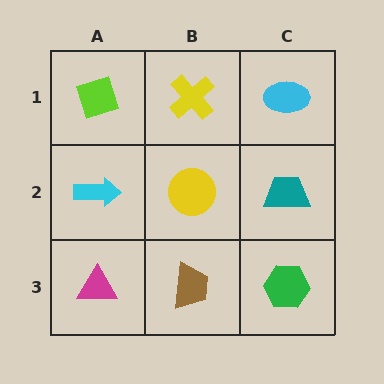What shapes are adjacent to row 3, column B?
A yellow circle (row 2, column B), a magenta triangle (row 3, column A), a green hexagon (row 3, column C).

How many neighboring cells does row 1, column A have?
2.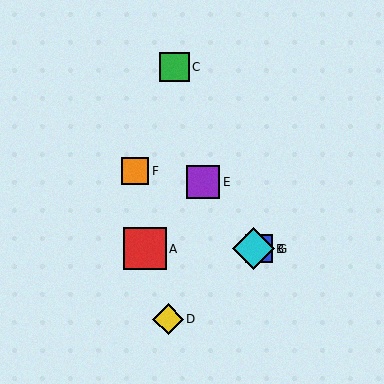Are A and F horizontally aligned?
No, A is at y≈249 and F is at y≈172.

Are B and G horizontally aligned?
Yes, both are at y≈249.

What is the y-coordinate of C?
Object C is at y≈67.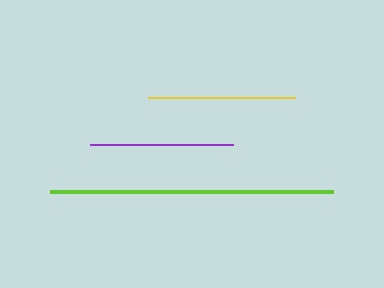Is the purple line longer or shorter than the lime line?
The lime line is longer than the purple line.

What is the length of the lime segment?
The lime segment is approximately 283 pixels long.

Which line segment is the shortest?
The purple line is the shortest at approximately 142 pixels.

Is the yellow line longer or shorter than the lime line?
The lime line is longer than the yellow line.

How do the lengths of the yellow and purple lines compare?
The yellow and purple lines are approximately the same length.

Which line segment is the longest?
The lime line is the longest at approximately 283 pixels.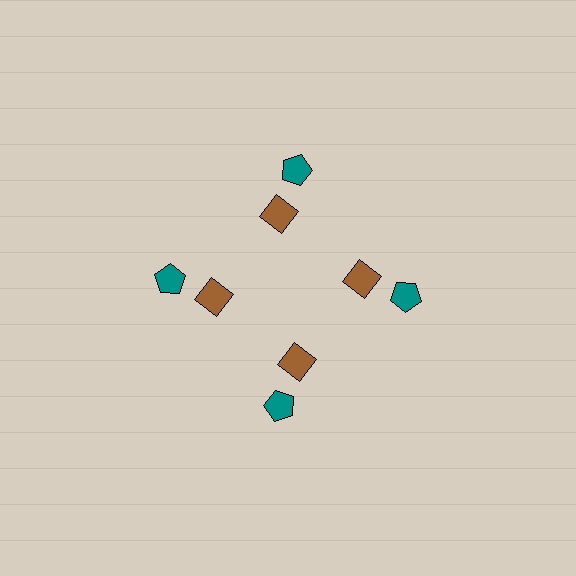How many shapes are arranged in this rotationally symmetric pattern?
There are 8 shapes, arranged in 4 groups of 2.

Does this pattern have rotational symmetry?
Yes, this pattern has 4-fold rotational symmetry. It looks the same after rotating 90 degrees around the center.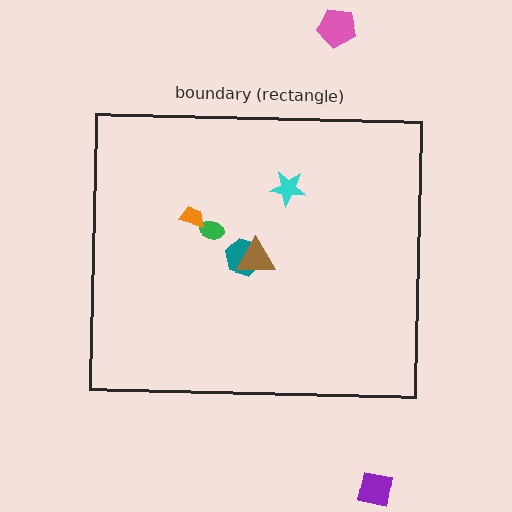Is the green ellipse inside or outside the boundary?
Inside.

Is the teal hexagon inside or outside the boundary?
Inside.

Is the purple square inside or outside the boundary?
Outside.